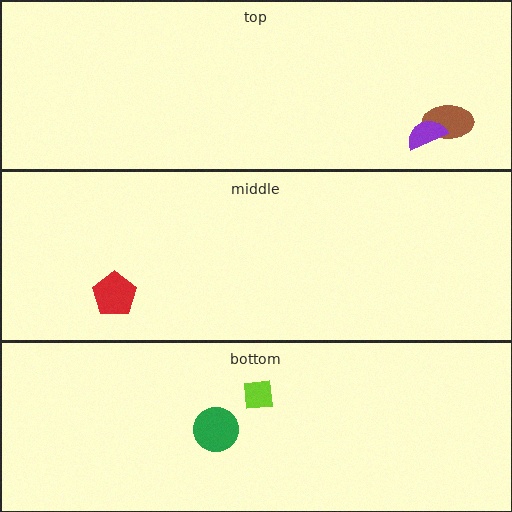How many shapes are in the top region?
2.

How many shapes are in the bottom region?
2.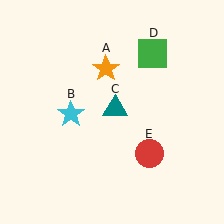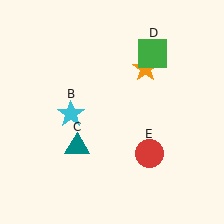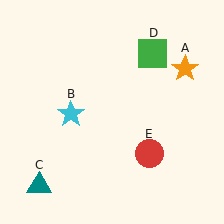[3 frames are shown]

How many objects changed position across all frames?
2 objects changed position: orange star (object A), teal triangle (object C).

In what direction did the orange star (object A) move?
The orange star (object A) moved right.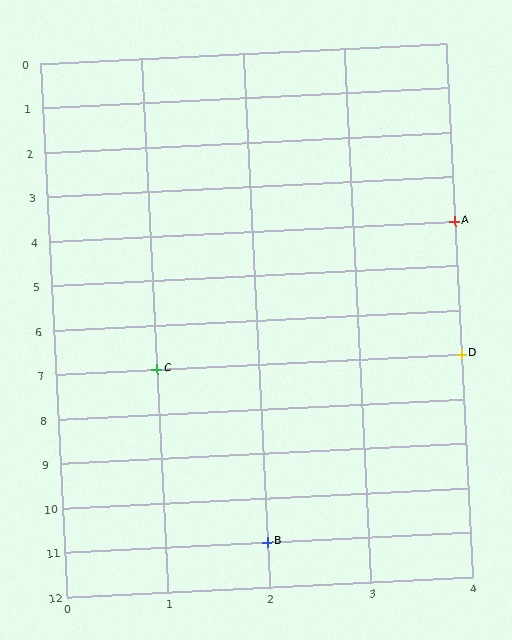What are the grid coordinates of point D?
Point D is at grid coordinates (4, 7).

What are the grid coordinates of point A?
Point A is at grid coordinates (4, 4).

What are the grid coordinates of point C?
Point C is at grid coordinates (1, 7).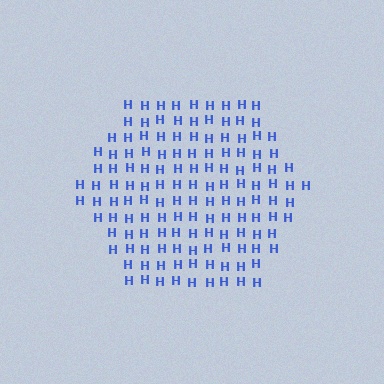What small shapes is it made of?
It is made of small letter H's.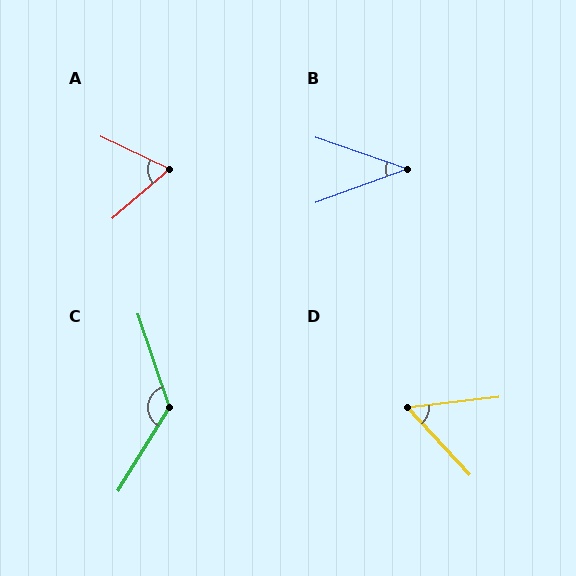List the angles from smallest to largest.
B (39°), D (54°), A (67°), C (130°).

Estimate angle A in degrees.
Approximately 67 degrees.